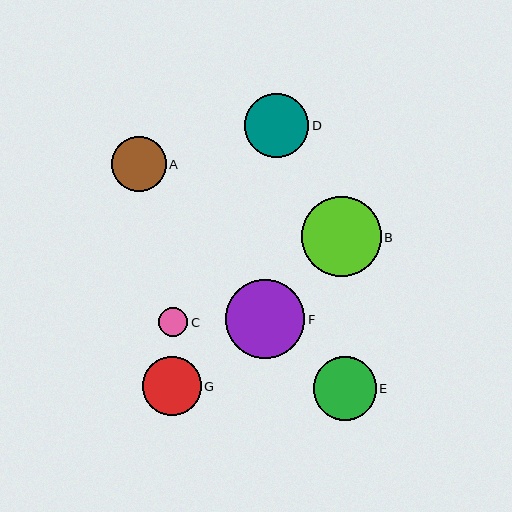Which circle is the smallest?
Circle C is the smallest with a size of approximately 29 pixels.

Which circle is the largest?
Circle B is the largest with a size of approximately 80 pixels.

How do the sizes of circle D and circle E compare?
Circle D and circle E are approximately the same size.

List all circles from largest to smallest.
From largest to smallest: B, F, D, E, G, A, C.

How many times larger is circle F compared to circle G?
Circle F is approximately 1.3 times the size of circle G.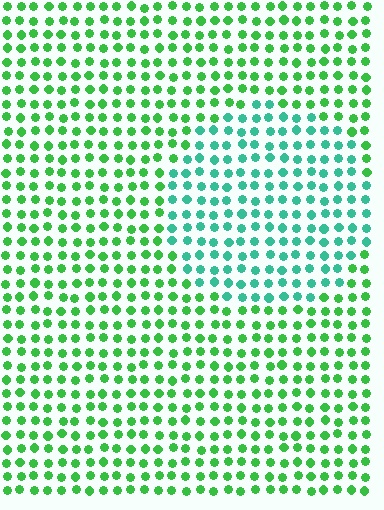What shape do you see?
I see a circle.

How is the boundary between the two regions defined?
The boundary is defined purely by a slight shift in hue (about 38 degrees). Spacing, size, and orientation are identical on both sides.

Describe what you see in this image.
The image is filled with small green elements in a uniform arrangement. A circle-shaped region is visible where the elements are tinted to a slightly different hue, forming a subtle color boundary.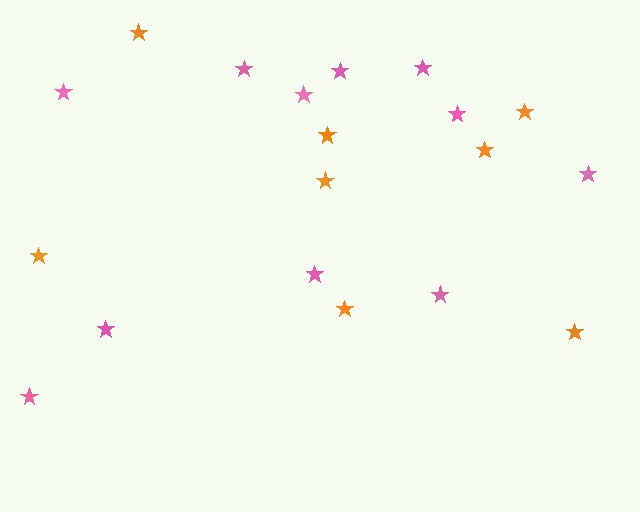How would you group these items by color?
There are 2 groups: one group of pink stars (11) and one group of orange stars (8).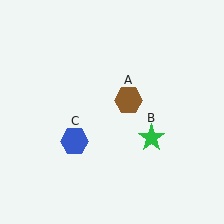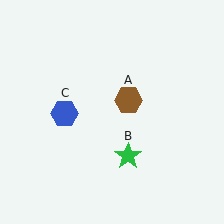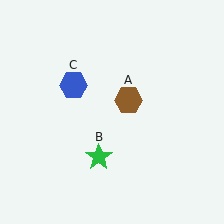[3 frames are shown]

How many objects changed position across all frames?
2 objects changed position: green star (object B), blue hexagon (object C).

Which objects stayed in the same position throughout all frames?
Brown hexagon (object A) remained stationary.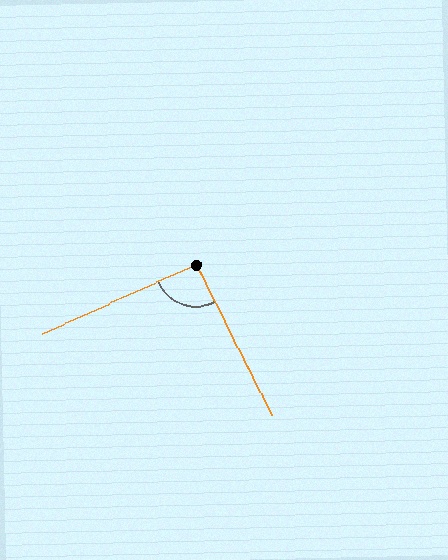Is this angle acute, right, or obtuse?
It is approximately a right angle.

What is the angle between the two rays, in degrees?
Approximately 92 degrees.